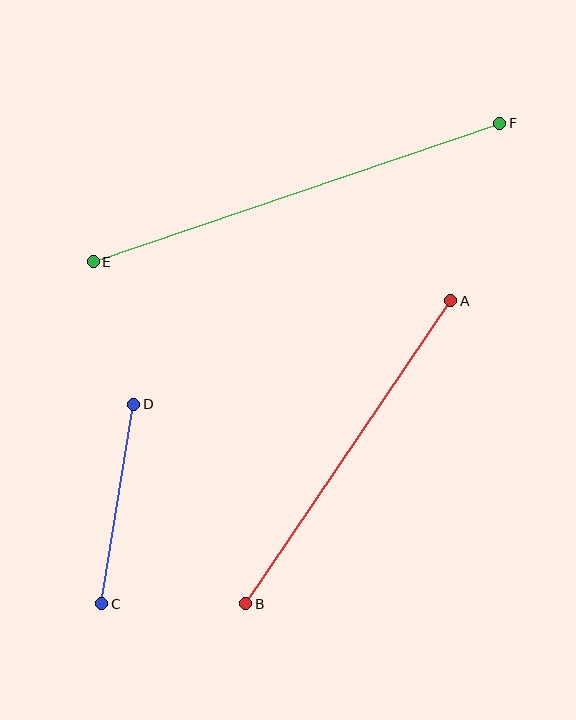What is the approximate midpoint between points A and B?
The midpoint is at approximately (348, 452) pixels.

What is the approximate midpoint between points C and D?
The midpoint is at approximately (118, 504) pixels.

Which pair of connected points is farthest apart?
Points E and F are farthest apart.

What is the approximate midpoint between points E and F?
The midpoint is at approximately (296, 192) pixels.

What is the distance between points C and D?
The distance is approximately 202 pixels.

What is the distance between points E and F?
The distance is approximately 430 pixels.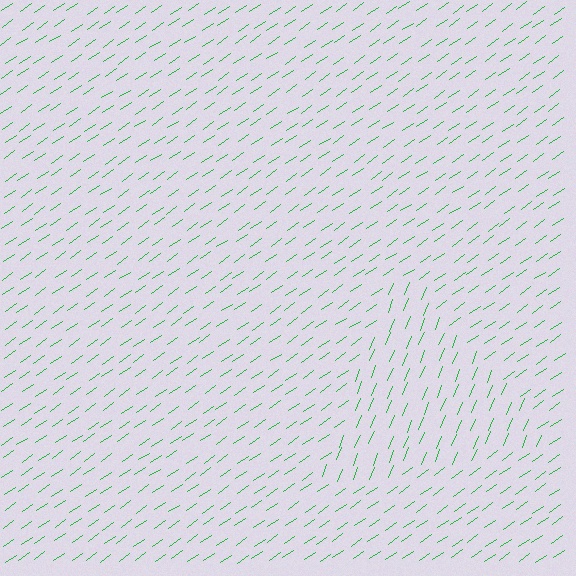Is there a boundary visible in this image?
Yes, there is a texture boundary formed by a change in line orientation.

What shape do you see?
I see a triangle.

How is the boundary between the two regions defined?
The boundary is defined purely by a change in line orientation (approximately 33 degrees difference). All lines are the same color and thickness.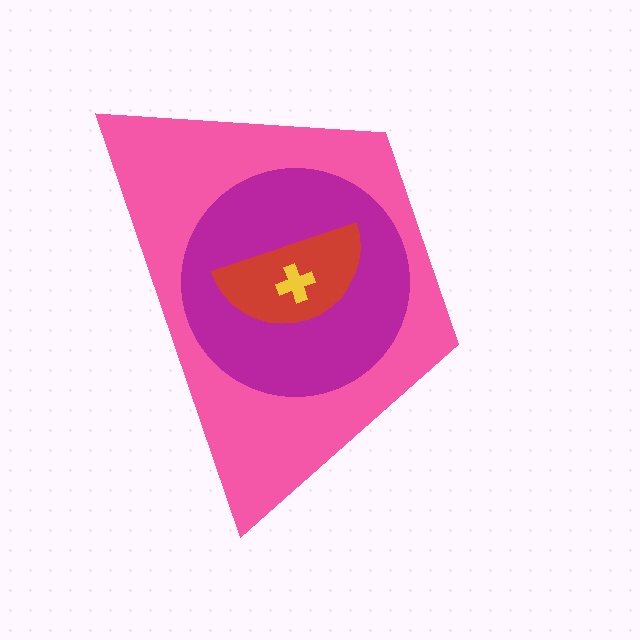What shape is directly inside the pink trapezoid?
The magenta circle.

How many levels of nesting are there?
4.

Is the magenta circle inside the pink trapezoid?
Yes.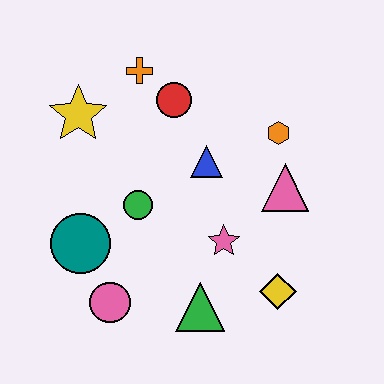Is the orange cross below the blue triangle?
No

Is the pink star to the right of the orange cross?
Yes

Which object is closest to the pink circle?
The teal circle is closest to the pink circle.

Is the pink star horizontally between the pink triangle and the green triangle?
Yes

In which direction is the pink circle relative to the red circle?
The pink circle is below the red circle.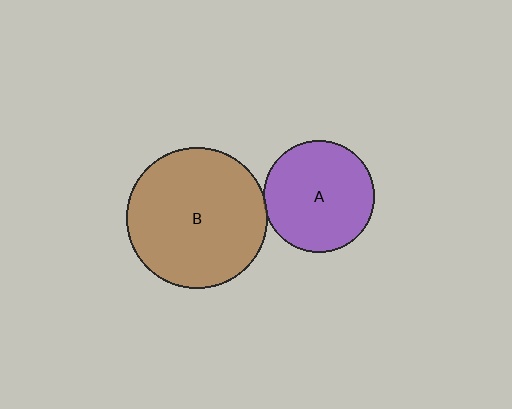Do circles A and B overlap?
Yes.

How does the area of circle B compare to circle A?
Approximately 1.6 times.